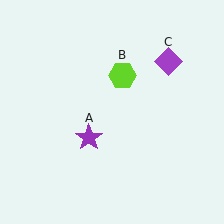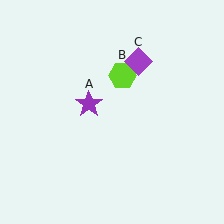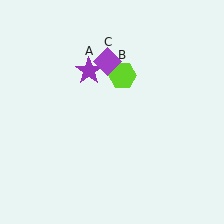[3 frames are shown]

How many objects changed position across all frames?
2 objects changed position: purple star (object A), purple diamond (object C).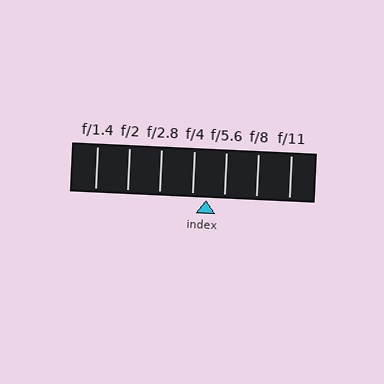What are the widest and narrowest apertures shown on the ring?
The widest aperture shown is f/1.4 and the narrowest is f/11.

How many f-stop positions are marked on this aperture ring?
There are 7 f-stop positions marked.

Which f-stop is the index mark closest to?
The index mark is closest to f/4.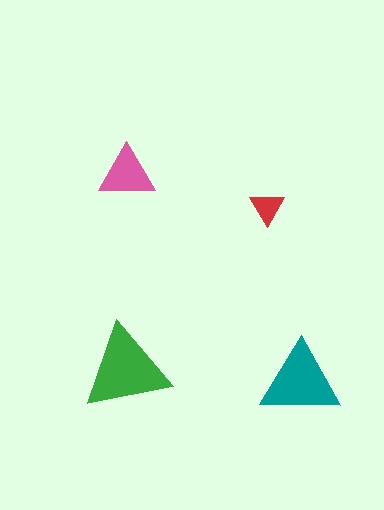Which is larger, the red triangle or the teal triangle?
The teal one.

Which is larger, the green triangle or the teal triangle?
The green one.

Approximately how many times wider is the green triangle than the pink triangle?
About 1.5 times wider.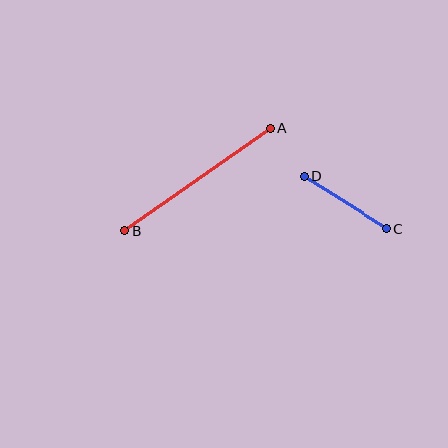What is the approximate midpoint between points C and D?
The midpoint is at approximately (345, 202) pixels.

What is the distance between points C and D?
The distance is approximately 97 pixels.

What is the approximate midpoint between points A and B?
The midpoint is at approximately (198, 179) pixels.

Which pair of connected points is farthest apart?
Points A and B are farthest apart.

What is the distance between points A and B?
The distance is approximately 178 pixels.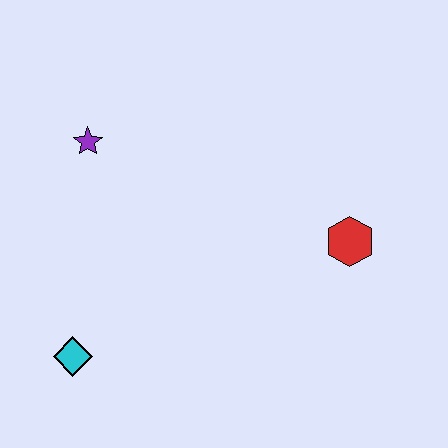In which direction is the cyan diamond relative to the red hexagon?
The cyan diamond is to the left of the red hexagon.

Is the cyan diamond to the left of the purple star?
Yes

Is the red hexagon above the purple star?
No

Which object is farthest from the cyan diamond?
The red hexagon is farthest from the cyan diamond.